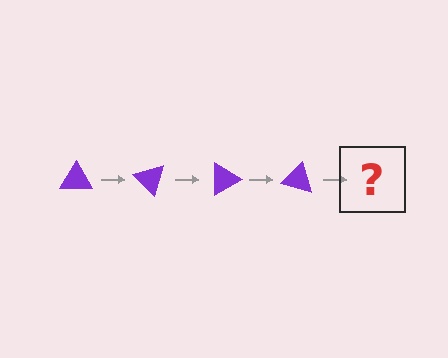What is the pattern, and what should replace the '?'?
The pattern is that the triangle rotates 45 degrees each step. The '?' should be a purple triangle rotated 180 degrees.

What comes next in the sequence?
The next element should be a purple triangle rotated 180 degrees.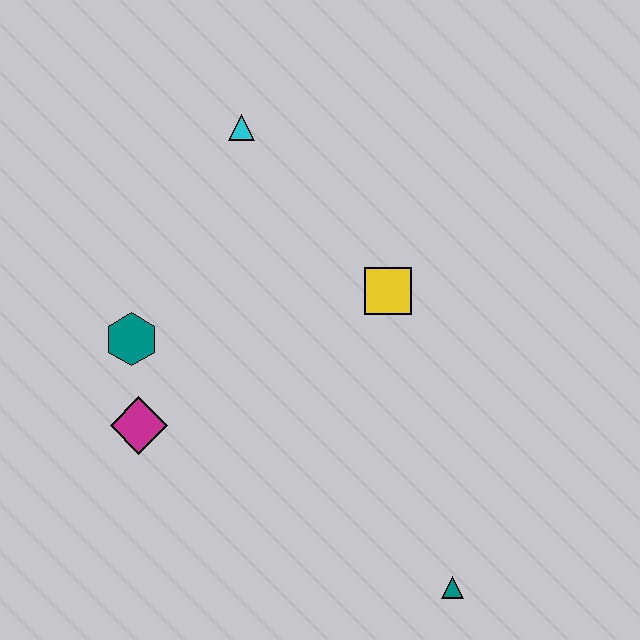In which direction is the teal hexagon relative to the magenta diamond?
The teal hexagon is above the magenta diamond.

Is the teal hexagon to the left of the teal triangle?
Yes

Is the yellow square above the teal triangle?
Yes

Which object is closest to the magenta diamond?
The teal hexagon is closest to the magenta diamond.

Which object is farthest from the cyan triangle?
The teal triangle is farthest from the cyan triangle.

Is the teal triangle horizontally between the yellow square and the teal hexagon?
No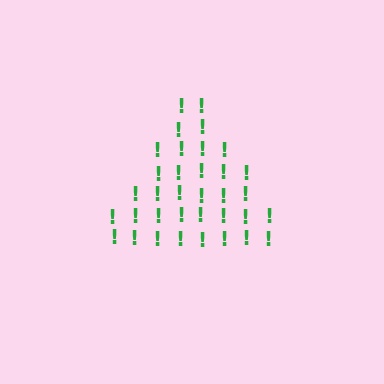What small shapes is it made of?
It is made of small exclamation marks.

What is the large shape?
The large shape is a triangle.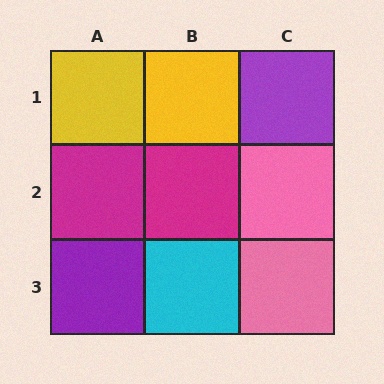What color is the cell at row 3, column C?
Pink.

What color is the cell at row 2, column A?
Magenta.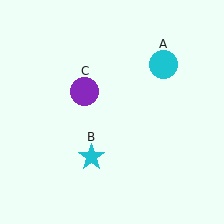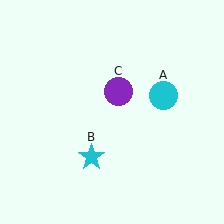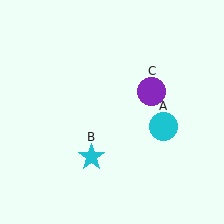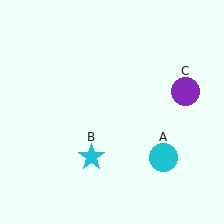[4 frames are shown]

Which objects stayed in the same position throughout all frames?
Cyan star (object B) remained stationary.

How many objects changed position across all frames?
2 objects changed position: cyan circle (object A), purple circle (object C).